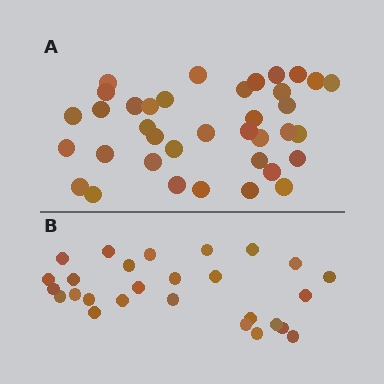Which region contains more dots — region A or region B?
Region A (the top region) has more dots.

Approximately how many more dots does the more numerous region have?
Region A has roughly 10 or so more dots than region B.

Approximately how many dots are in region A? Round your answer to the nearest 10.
About 40 dots. (The exact count is 37, which rounds to 40.)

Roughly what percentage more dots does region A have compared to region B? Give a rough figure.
About 35% more.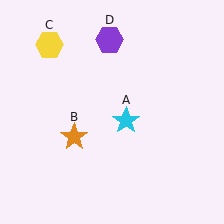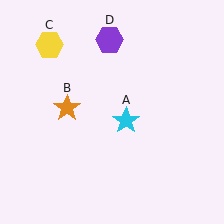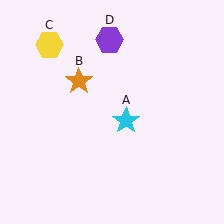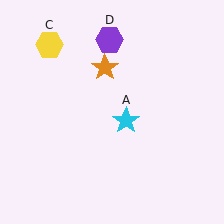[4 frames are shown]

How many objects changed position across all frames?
1 object changed position: orange star (object B).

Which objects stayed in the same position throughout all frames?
Cyan star (object A) and yellow hexagon (object C) and purple hexagon (object D) remained stationary.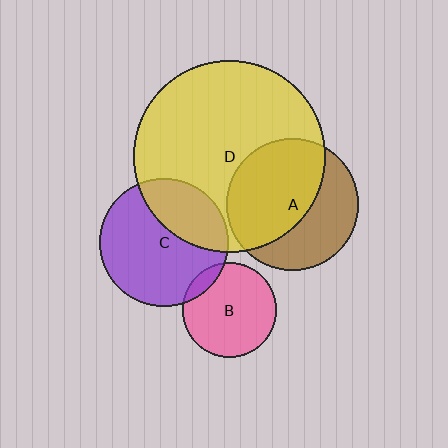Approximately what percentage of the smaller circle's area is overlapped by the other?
Approximately 60%.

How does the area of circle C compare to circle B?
Approximately 1.9 times.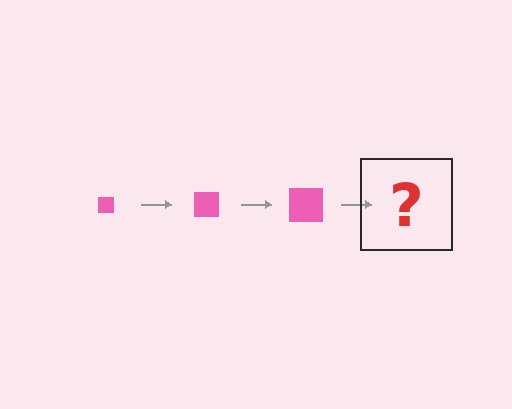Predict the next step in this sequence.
The next step is a pink square, larger than the previous one.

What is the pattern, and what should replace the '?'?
The pattern is that the square gets progressively larger each step. The '?' should be a pink square, larger than the previous one.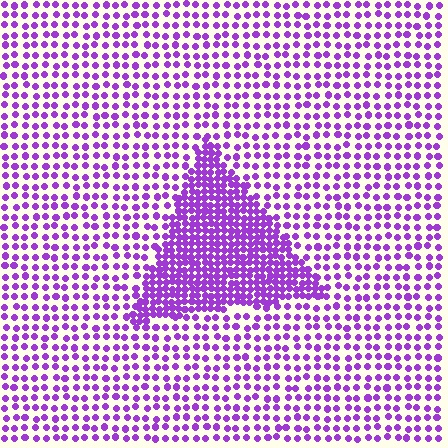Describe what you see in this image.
The image contains small purple elements arranged at two different densities. A triangle-shaped region is visible where the elements are more densely packed than the surrounding area.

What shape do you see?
I see a triangle.